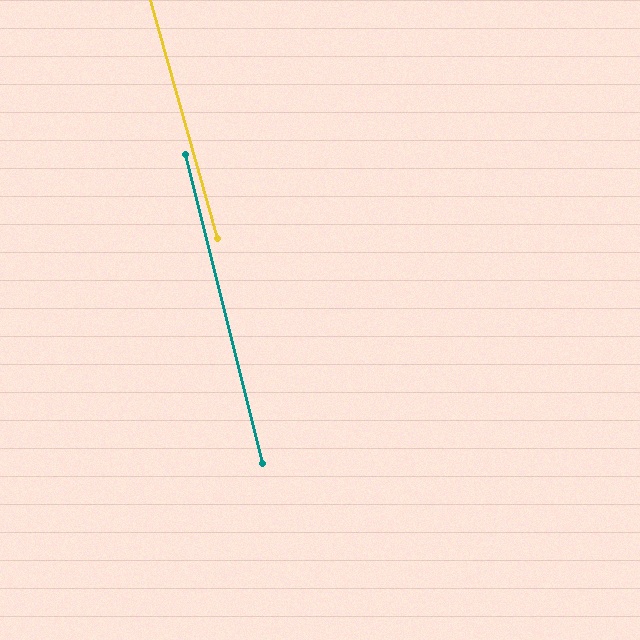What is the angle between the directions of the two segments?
Approximately 2 degrees.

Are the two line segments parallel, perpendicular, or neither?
Parallel — their directions differ by only 1.6°.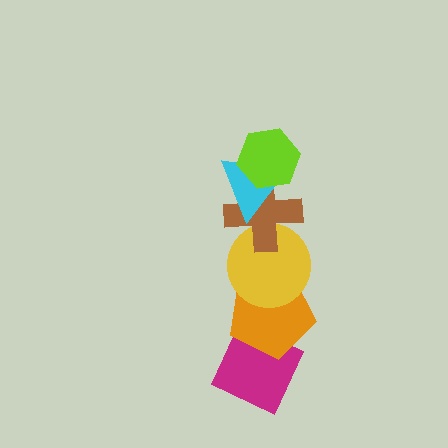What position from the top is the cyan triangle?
The cyan triangle is 2nd from the top.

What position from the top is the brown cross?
The brown cross is 3rd from the top.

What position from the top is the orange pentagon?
The orange pentagon is 5th from the top.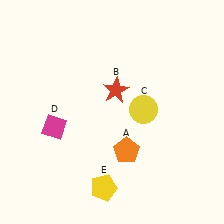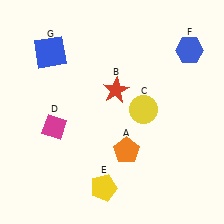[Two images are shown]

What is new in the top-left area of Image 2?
A blue square (G) was added in the top-left area of Image 2.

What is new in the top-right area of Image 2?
A blue hexagon (F) was added in the top-right area of Image 2.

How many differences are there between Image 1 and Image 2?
There are 2 differences between the two images.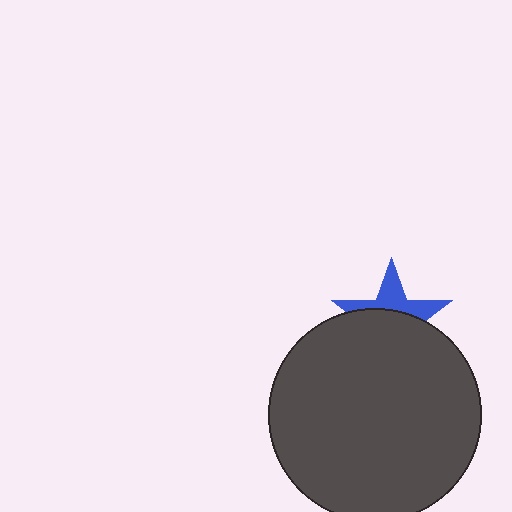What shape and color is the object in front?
The object in front is a dark gray circle.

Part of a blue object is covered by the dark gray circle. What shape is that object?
It is a star.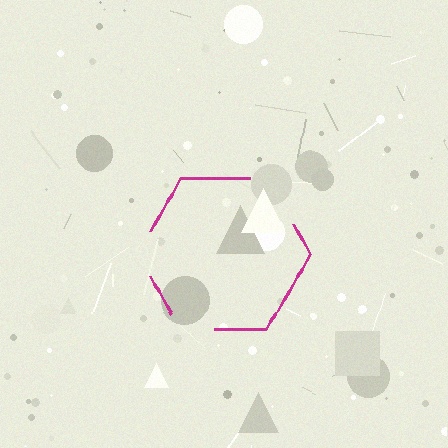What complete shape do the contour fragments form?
The contour fragments form a hexagon.